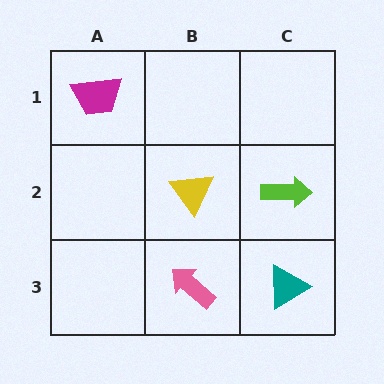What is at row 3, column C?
A teal triangle.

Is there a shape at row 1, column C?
No, that cell is empty.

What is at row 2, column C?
A lime arrow.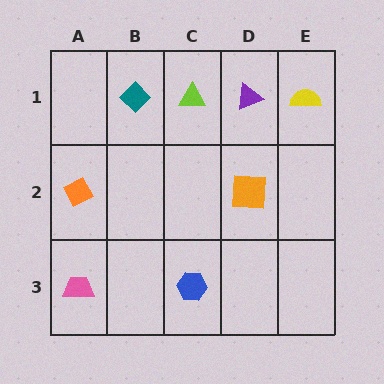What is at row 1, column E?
A yellow semicircle.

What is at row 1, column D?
A purple triangle.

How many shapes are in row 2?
2 shapes.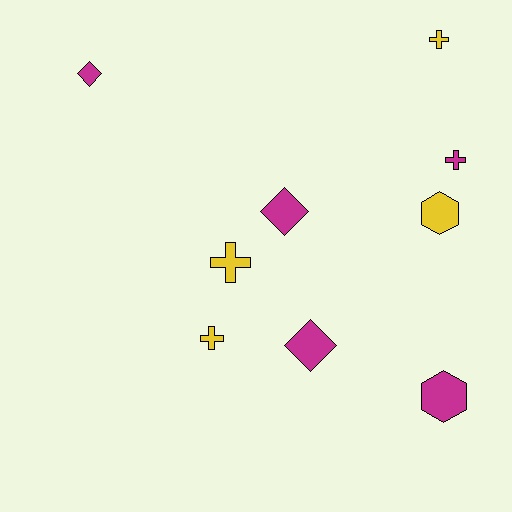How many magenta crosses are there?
There is 1 magenta cross.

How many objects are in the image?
There are 9 objects.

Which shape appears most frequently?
Cross, with 4 objects.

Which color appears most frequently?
Magenta, with 5 objects.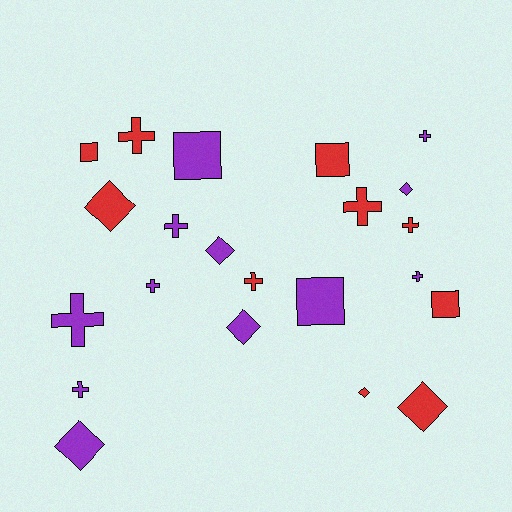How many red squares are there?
There are 3 red squares.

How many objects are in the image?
There are 22 objects.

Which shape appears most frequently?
Cross, with 10 objects.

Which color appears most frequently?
Purple, with 12 objects.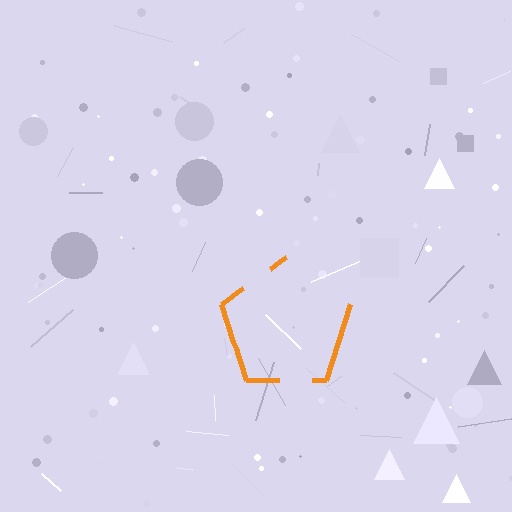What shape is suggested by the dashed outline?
The dashed outline suggests a pentagon.